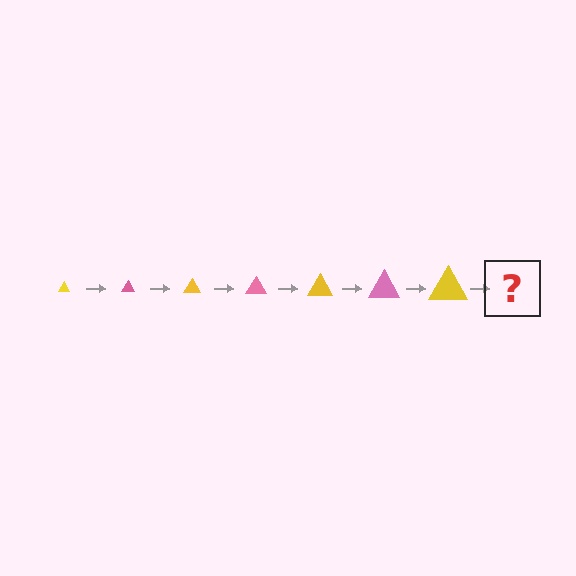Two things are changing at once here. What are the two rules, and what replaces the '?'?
The two rules are that the triangle grows larger each step and the color cycles through yellow and pink. The '?' should be a pink triangle, larger than the previous one.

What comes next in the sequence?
The next element should be a pink triangle, larger than the previous one.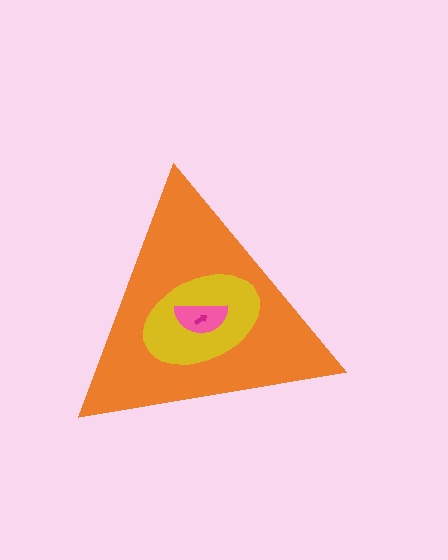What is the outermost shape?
The orange triangle.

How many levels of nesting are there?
4.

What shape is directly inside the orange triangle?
The yellow ellipse.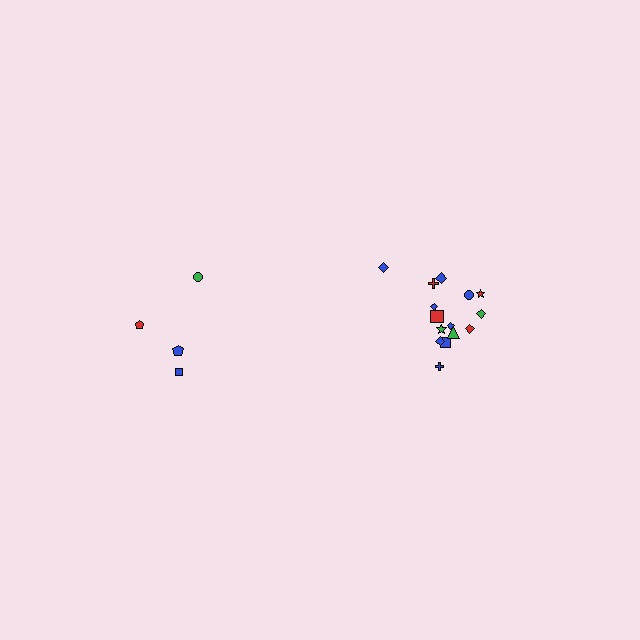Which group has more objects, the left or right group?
The right group.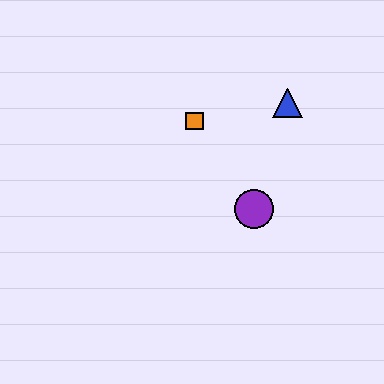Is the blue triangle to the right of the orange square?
Yes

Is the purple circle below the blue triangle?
Yes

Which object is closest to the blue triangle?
The orange square is closest to the blue triangle.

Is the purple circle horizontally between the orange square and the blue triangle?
Yes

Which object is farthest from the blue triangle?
The purple circle is farthest from the blue triangle.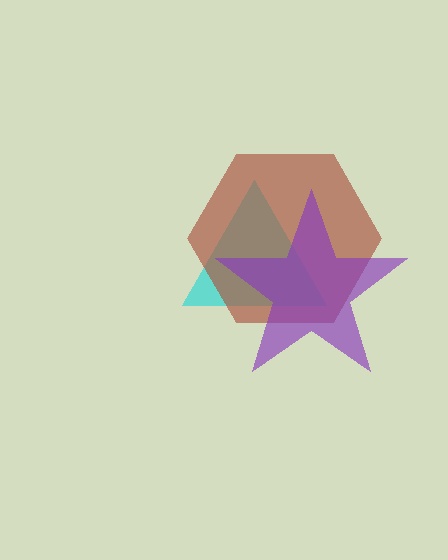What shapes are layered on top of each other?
The layered shapes are: a cyan triangle, a brown hexagon, a purple star.